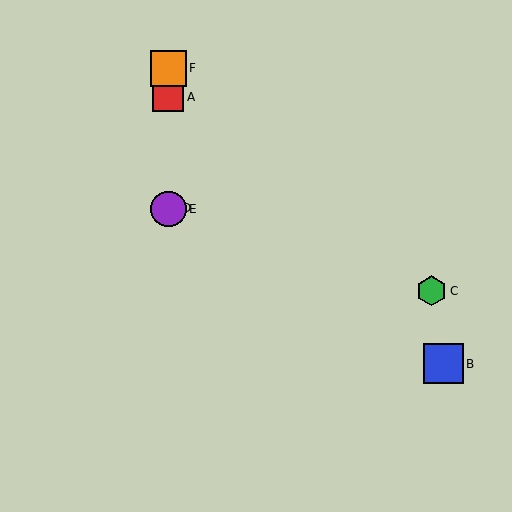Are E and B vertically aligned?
No, E is at x≈168 and B is at x≈443.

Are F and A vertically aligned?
Yes, both are at x≈168.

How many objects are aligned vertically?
4 objects (A, D, E, F) are aligned vertically.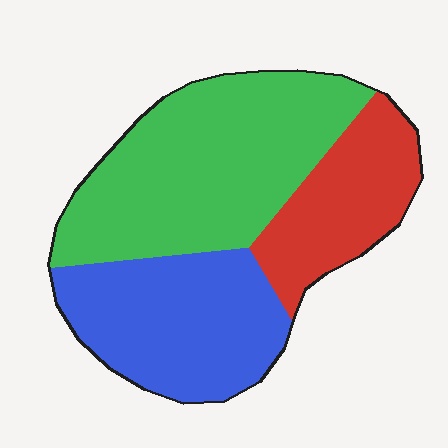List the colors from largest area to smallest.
From largest to smallest: green, blue, red.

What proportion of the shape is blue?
Blue covers 32% of the shape.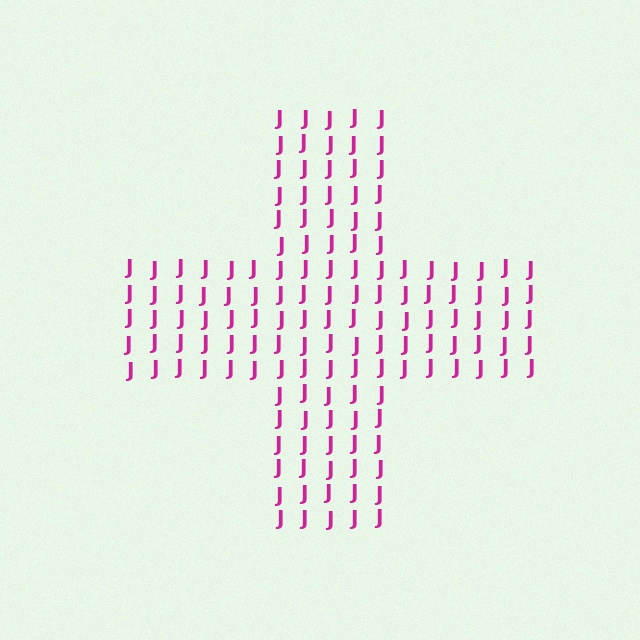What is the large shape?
The large shape is a cross.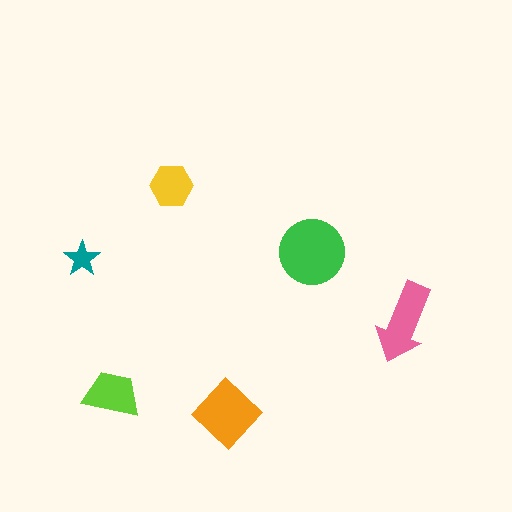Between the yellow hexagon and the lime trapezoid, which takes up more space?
The lime trapezoid.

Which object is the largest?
The green circle.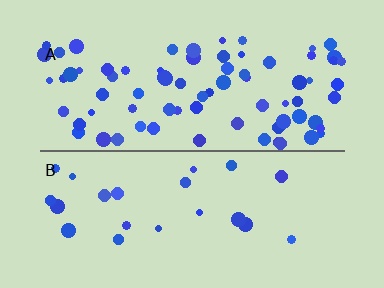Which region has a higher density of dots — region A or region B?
A (the top).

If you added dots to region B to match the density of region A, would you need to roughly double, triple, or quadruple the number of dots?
Approximately triple.